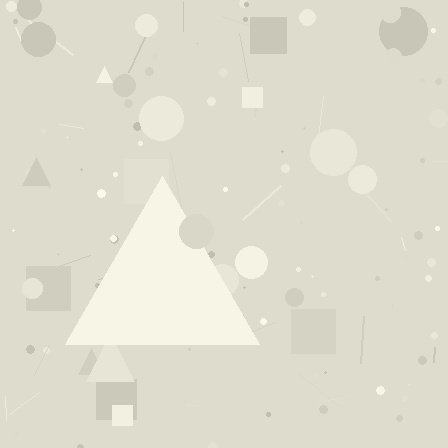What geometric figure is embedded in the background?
A triangle is embedded in the background.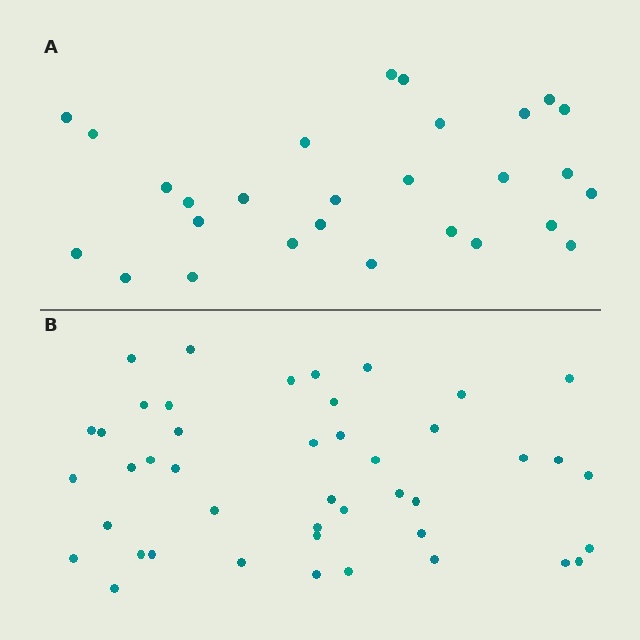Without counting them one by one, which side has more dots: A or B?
Region B (the bottom region) has more dots.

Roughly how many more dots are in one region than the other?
Region B has approximately 15 more dots than region A.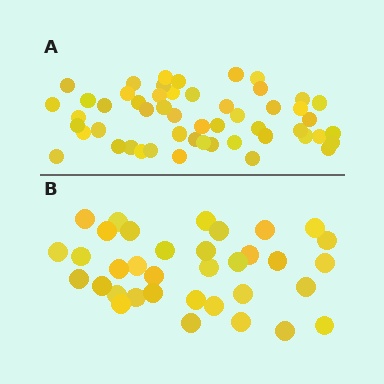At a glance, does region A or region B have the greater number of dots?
Region A (the top region) has more dots.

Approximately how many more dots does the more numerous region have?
Region A has approximately 15 more dots than region B.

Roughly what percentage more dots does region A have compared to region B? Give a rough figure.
About 50% more.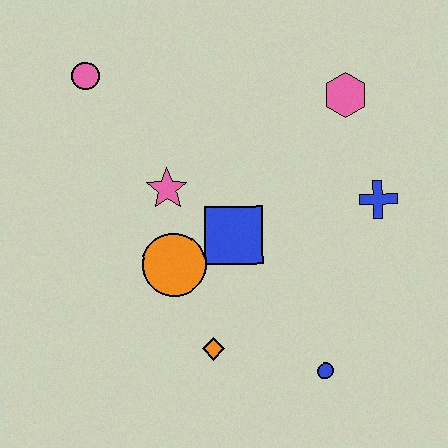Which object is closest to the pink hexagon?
The blue cross is closest to the pink hexagon.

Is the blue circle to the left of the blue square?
No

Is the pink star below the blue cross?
No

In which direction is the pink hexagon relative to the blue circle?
The pink hexagon is above the blue circle.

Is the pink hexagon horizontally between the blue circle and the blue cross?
Yes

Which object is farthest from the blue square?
The pink circle is farthest from the blue square.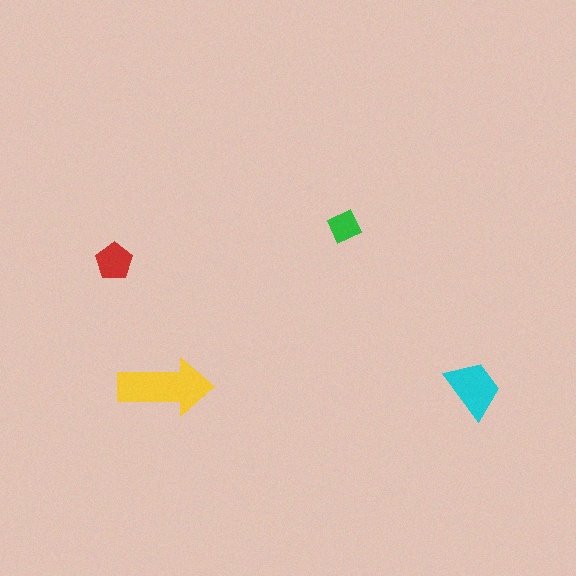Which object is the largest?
The yellow arrow.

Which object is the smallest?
The green diamond.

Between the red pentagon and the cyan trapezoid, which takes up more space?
The cyan trapezoid.